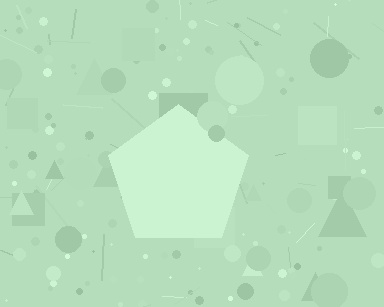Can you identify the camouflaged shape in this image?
The camouflaged shape is a pentagon.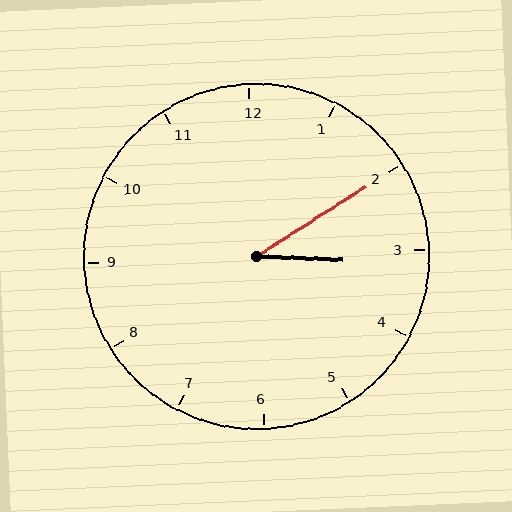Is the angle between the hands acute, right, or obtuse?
It is acute.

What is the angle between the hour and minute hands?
Approximately 35 degrees.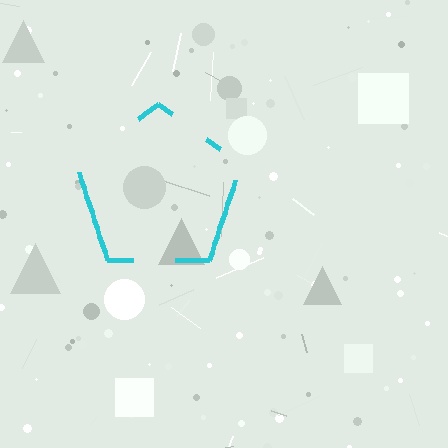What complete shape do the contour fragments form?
The contour fragments form a pentagon.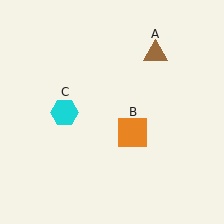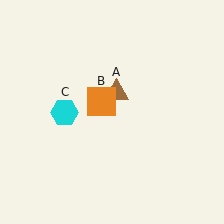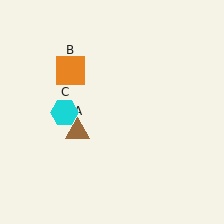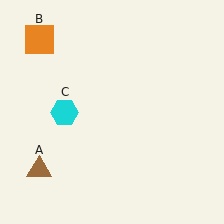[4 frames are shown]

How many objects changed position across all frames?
2 objects changed position: brown triangle (object A), orange square (object B).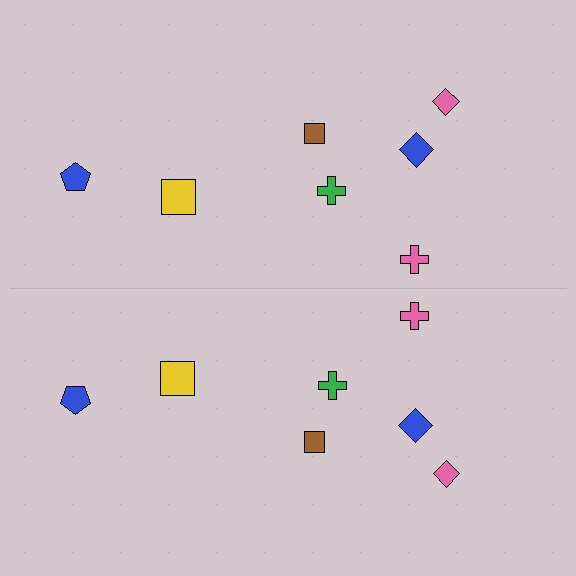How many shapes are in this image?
There are 14 shapes in this image.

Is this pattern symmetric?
Yes, this pattern has bilateral (reflection) symmetry.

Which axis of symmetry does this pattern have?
The pattern has a horizontal axis of symmetry running through the center of the image.